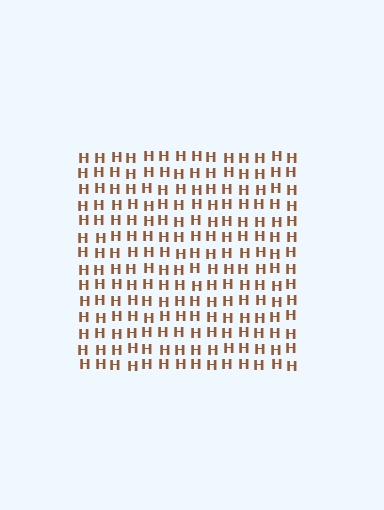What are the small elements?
The small elements are letter H's.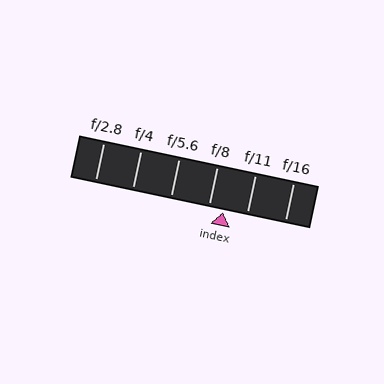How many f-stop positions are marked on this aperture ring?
There are 6 f-stop positions marked.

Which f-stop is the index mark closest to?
The index mark is closest to f/8.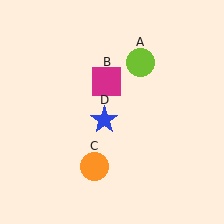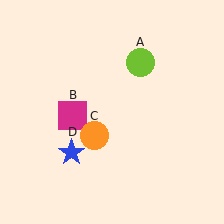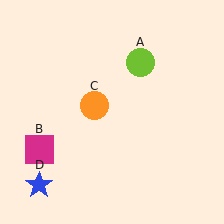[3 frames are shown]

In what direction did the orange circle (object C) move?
The orange circle (object C) moved up.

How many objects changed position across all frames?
3 objects changed position: magenta square (object B), orange circle (object C), blue star (object D).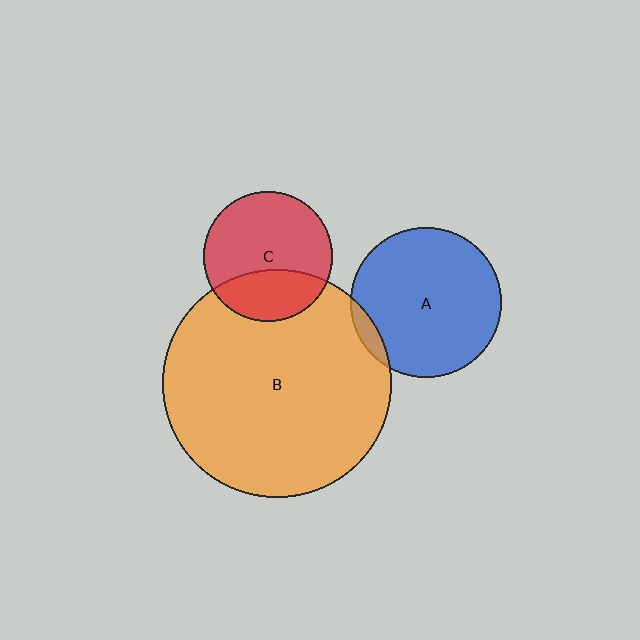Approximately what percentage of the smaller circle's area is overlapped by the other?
Approximately 30%.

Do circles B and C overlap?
Yes.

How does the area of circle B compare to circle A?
Approximately 2.3 times.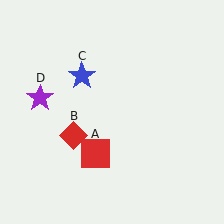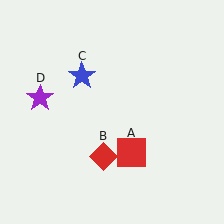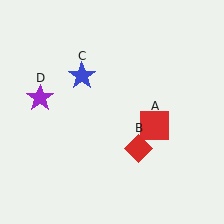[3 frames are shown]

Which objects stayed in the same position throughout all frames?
Blue star (object C) and purple star (object D) remained stationary.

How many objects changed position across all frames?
2 objects changed position: red square (object A), red diamond (object B).